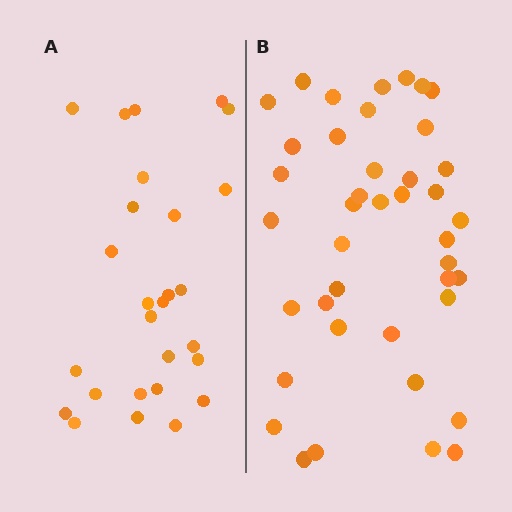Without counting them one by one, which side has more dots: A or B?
Region B (the right region) has more dots.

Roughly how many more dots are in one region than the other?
Region B has approximately 15 more dots than region A.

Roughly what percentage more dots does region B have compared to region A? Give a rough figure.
About 50% more.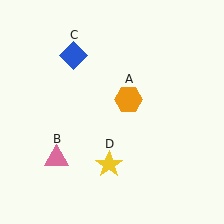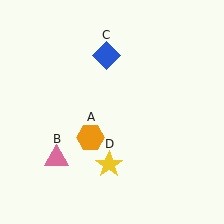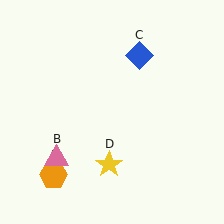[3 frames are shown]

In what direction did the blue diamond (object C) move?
The blue diamond (object C) moved right.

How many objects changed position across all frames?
2 objects changed position: orange hexagon (object A), blue diamond (object C).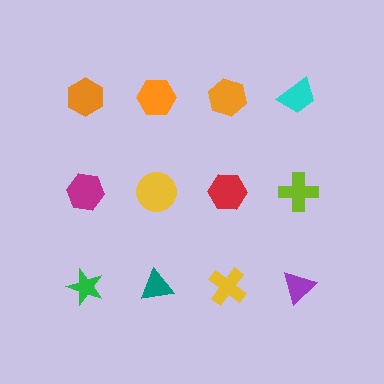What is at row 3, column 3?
A yellow cross.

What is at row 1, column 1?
An orange hexagon.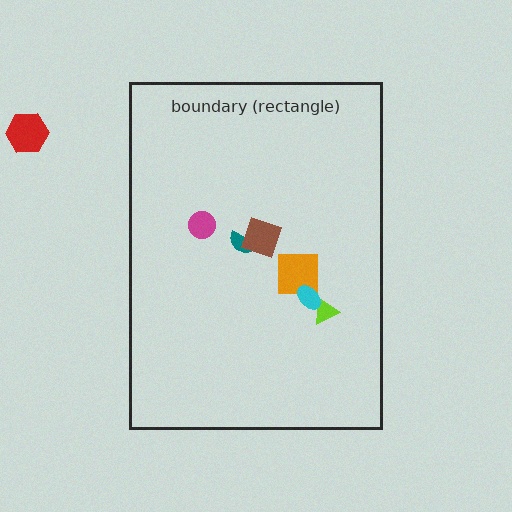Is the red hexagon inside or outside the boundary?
Outside.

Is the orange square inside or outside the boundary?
Inside.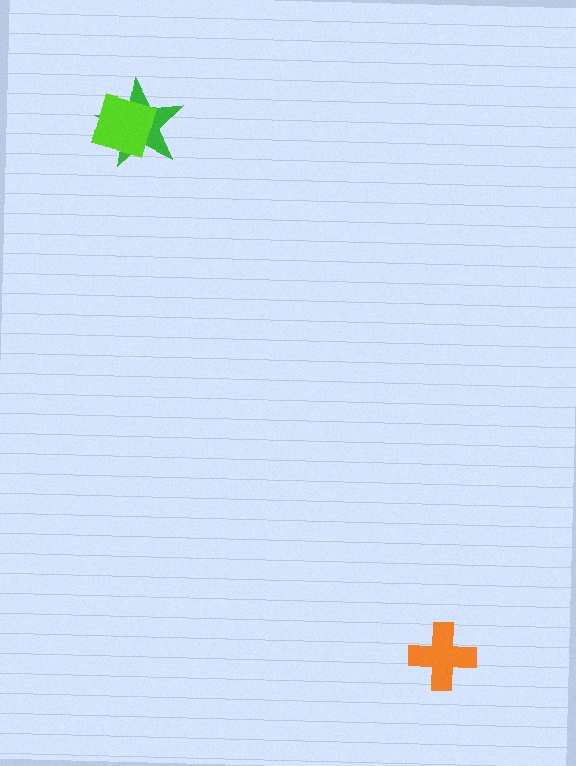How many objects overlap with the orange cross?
0 objects overlap with the orange cross.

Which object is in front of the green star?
The lime diamond is in front of the green star.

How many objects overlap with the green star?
1 object overlaps with the green star.